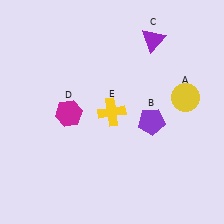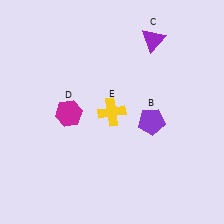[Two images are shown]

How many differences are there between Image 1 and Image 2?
There is 1 difference between the two images.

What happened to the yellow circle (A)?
The yellow circle (A) was removed in Image 2. It was in the top-right area of Image 1.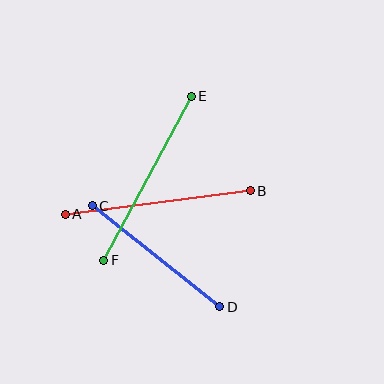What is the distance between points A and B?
The distance is approximately 186 pixels.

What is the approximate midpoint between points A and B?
The midpoint is at approximately (158, 202) pixels.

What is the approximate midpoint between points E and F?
The midpoint is at approximately (148, 178) pixels.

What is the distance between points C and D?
The distance is approximately 163 pixels.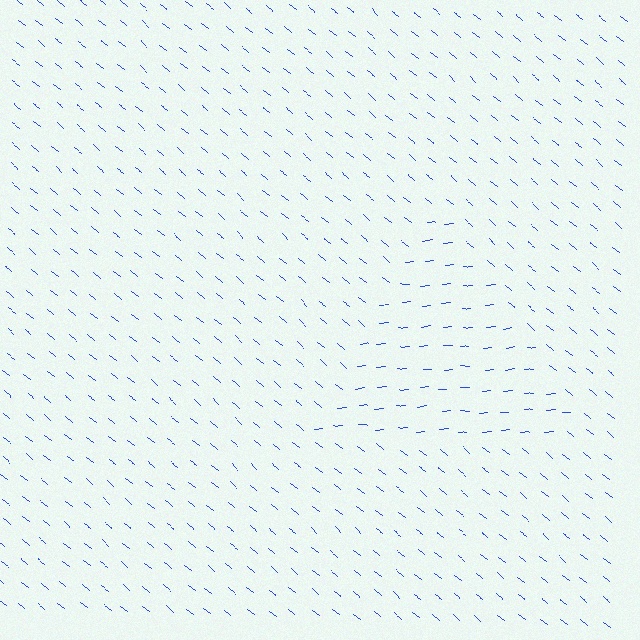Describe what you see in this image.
The image is filled with small blue line segments. A triangle region in the image has lines oriented differently from the surrounding lines, creating a visible texture boundary.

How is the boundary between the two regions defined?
The boundary is defined purely by a change in line orientation (approximately 45 degrees difference). All lines are the same color and thickness.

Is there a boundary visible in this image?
Yes, there is a texture boundary formed by a change in line orientation.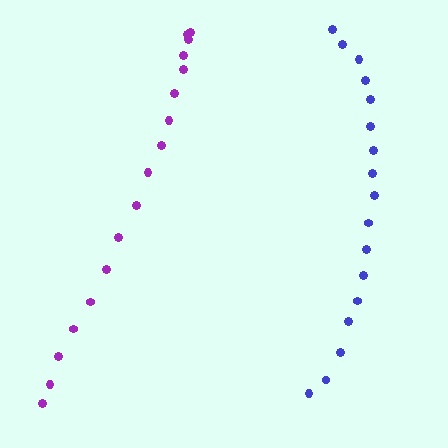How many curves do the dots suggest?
There are 2 distinct paths.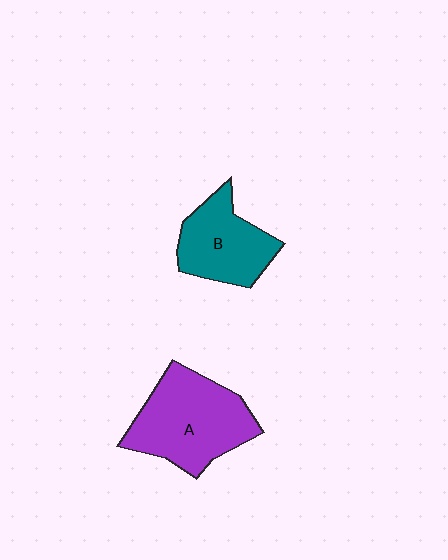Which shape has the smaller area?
Shape B (teal).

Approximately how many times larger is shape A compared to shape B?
Approximately 1.4 times.